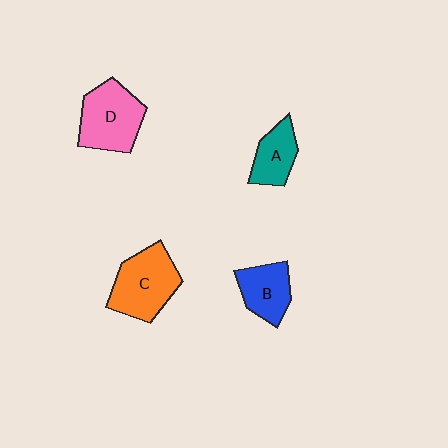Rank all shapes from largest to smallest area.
From largest to smallest: C (orange), D (pink), B (blue), A (teal).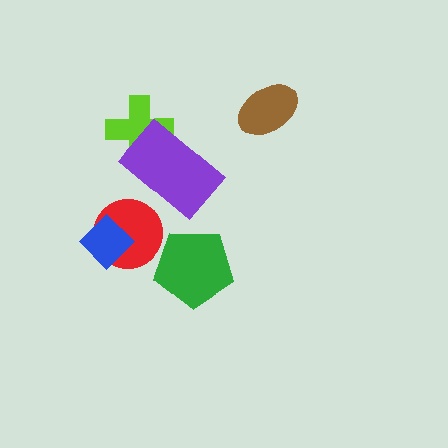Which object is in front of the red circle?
The blue diamond is in front of the red circle.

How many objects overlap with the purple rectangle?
1 object overlaps with the purple rectangle.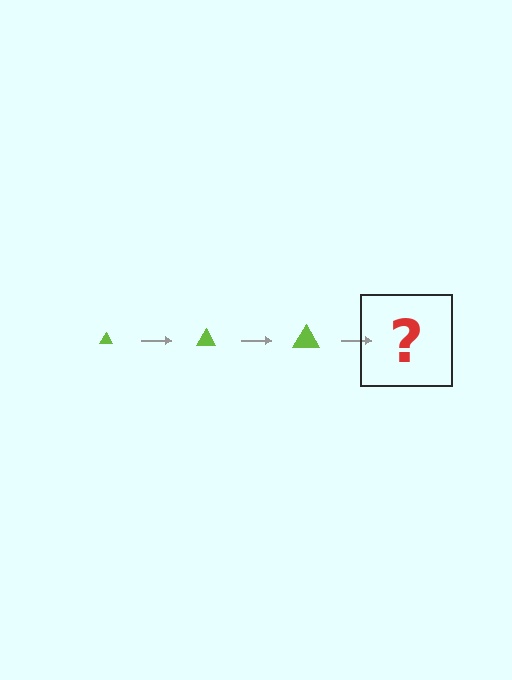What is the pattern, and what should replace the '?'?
The pattern is that the triangle gets progressively larger each step. The '?' should be a lime triangle, larger than the previous one.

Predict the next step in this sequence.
The next step is a lime triangle, larger than the previous one.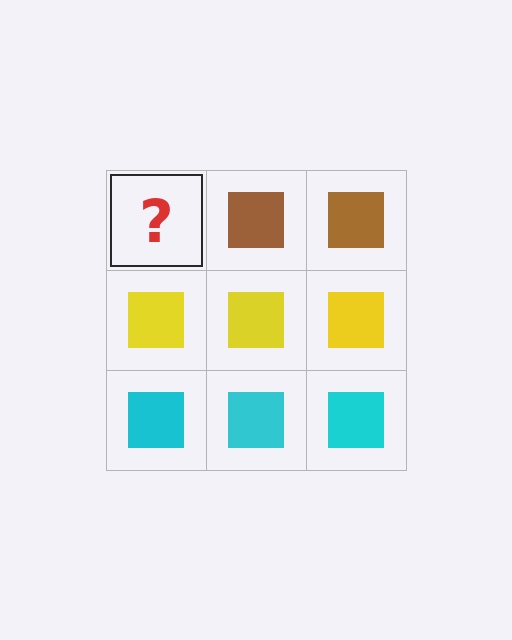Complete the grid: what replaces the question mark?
The question mark should be replaced with a brown square.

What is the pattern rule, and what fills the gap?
The rule is that each row has a consistent color. The gap should be filled with a brown square.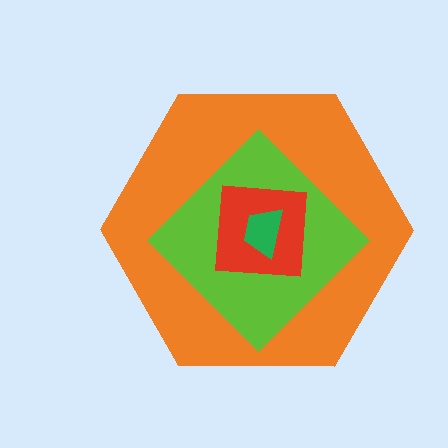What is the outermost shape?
The orange hexagon.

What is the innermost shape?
The green trapezoid.